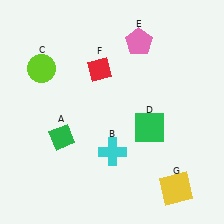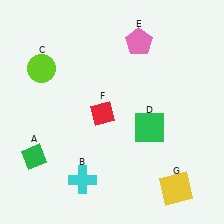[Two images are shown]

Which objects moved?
The objects that moved are: the green diamond (A), the cyan cross (B), the red diamond (F).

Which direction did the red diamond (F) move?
The red diamond (F) moved down.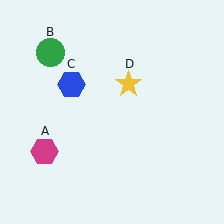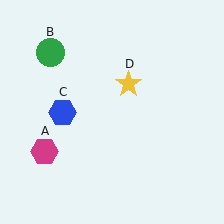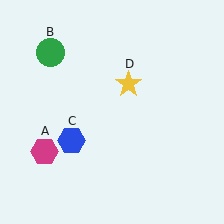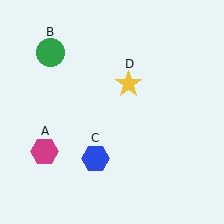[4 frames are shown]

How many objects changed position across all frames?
1 object changed position: blue hexagon (object C).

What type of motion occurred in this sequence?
The blue hexagon (object C) rotated counterclockwise around the center of the scene.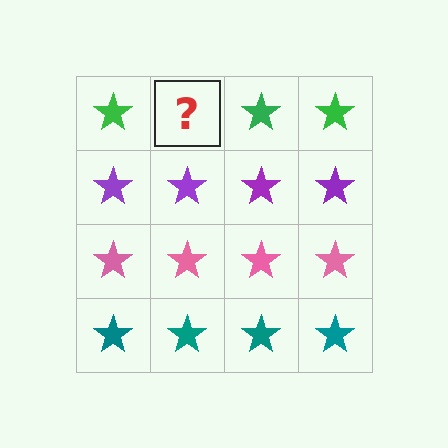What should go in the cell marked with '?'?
The missing cell should contain a green star.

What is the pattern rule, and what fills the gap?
The rule is that each row has a consistent color. The gap should be filled with a green star.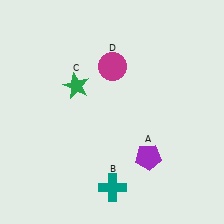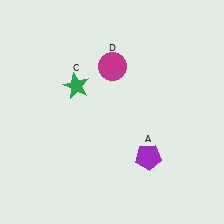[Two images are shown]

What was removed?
The teal cross (B) was removed in Image 2.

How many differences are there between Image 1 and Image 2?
There is 1 difference between the two images.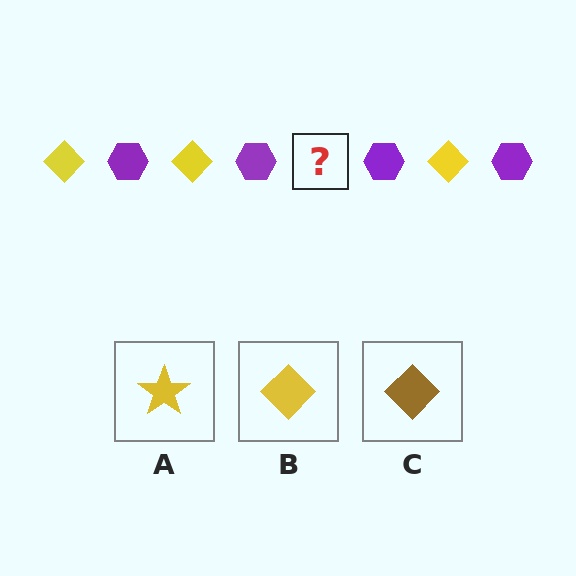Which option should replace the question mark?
Option B.